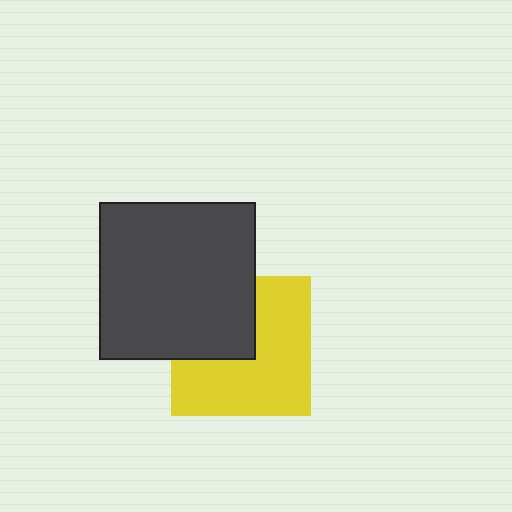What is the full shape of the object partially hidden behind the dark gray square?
The partially hidden object is a yellow square.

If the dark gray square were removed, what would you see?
You would see the complete yellow square.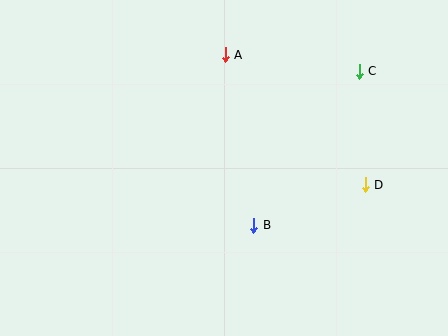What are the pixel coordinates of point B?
Point B is at (254, 225).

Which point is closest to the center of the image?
Point B at (254, 225) is closest to the center.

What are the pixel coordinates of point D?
Point D is at (365, 185).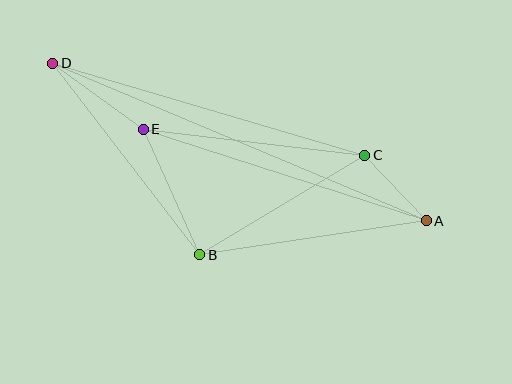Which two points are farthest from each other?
Points A and D are farthest from each other.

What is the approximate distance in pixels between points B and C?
The distance between B and C is approximately 193 pixels.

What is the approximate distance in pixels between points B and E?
The distance between B and E is approximately 138 pixels.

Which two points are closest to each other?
Points A and C are closest to each other.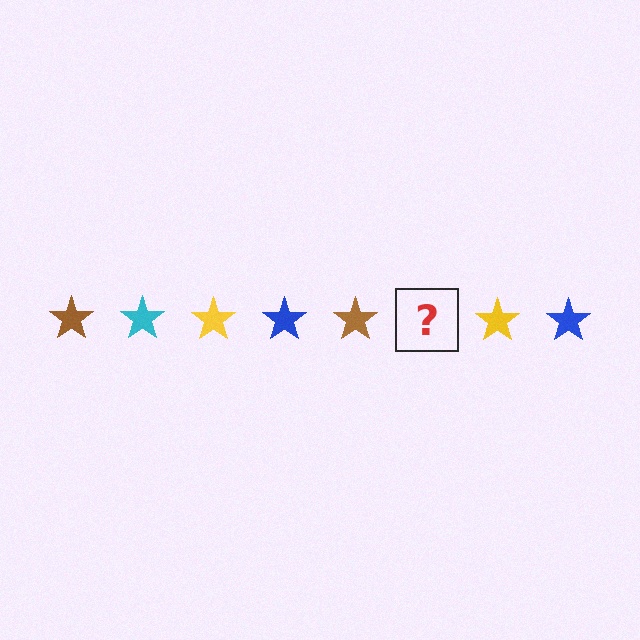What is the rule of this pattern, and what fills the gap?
The rule is that the pattern cycles through brown, cyan, yellow, blue stars. The gap should be filled with a cyan star.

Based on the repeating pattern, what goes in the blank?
The blank should be a cyan star.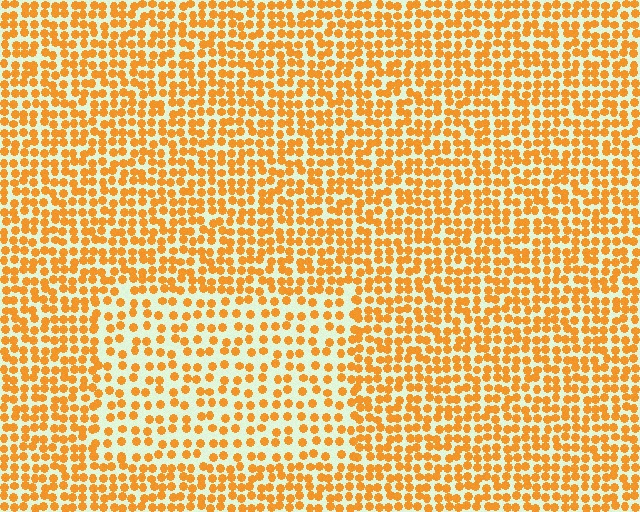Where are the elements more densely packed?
The elements are more densely packed outside the rectangle boundary.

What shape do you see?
I see a rectangle.